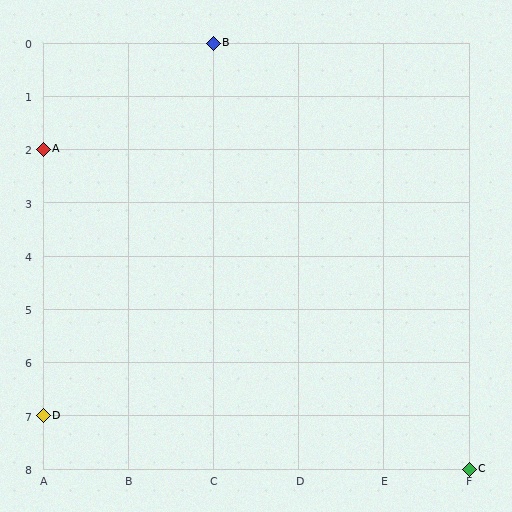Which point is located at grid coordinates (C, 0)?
Point B is at (C, 0).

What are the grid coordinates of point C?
Point C is at grid coordinates (F, 8).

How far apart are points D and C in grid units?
Points D and C are 5 columns and 1 row apart (about 5.1 grid units diagonally).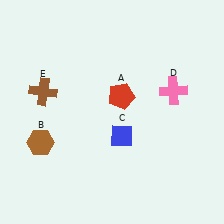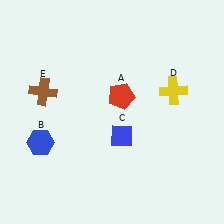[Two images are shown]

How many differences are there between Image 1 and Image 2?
There are 2 differences between the two images.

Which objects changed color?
B changed from brown to blue. D changed from pink to yellow.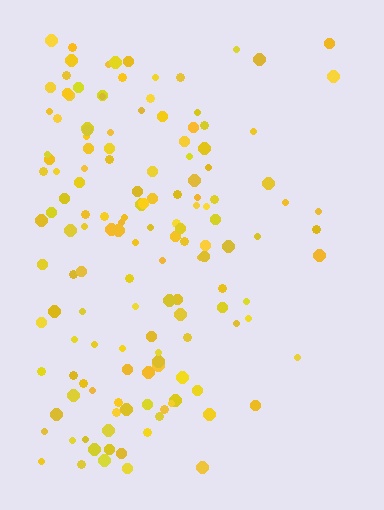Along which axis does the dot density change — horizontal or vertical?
Horizontal.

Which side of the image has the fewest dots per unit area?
The right.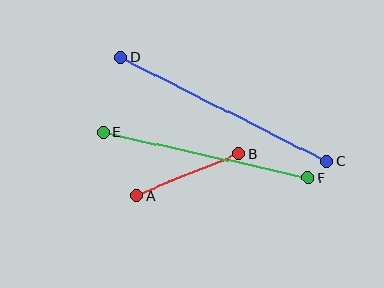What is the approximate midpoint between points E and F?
The midpoint is at approximately (206, 155) pixels.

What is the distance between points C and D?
The distance is approximately 231 pixels.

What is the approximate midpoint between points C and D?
The midpoint is at approximately (224, 109) pixels.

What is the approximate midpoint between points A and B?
The midpoint is at approximately (188, 175) pixels.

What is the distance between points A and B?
The distance is approximately 111 pixels.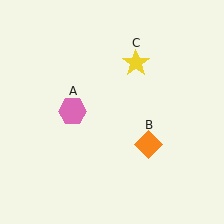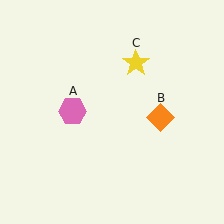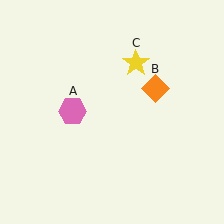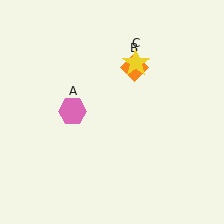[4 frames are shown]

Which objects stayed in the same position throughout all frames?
Pink hexagon (object A) and yellow star (object C) remained stationary.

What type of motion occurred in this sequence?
The orange diamond (object B) rotated counterclockwise around the center of the scene.